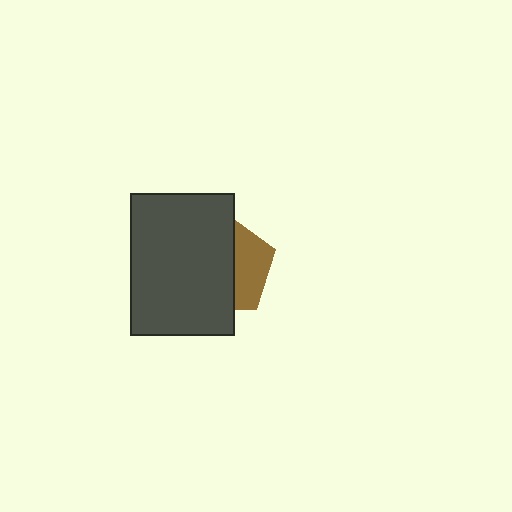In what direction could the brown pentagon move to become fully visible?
The brown pentagon could move right. That would shift it out from behind the dark gray rectangle entirely.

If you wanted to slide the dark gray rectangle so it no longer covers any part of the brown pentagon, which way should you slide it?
Slide it left — that is the most direct way to separate the two shapes.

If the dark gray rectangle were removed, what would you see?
You would see the complete brown pentagon.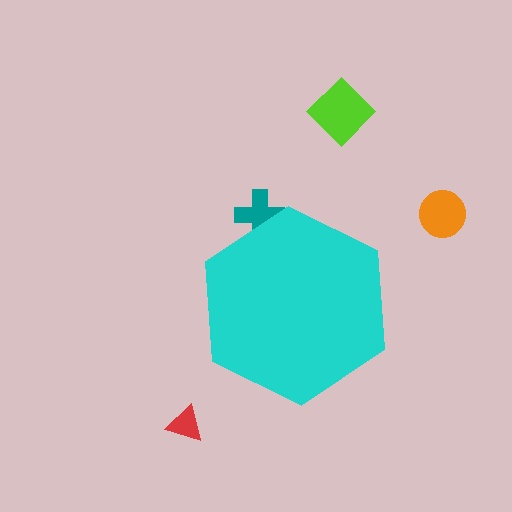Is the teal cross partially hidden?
Yes, the teal cross is partially hidden behind the cyan hexagon.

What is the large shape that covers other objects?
A cyan hexagon.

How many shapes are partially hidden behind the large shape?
1 shape is partially hidden.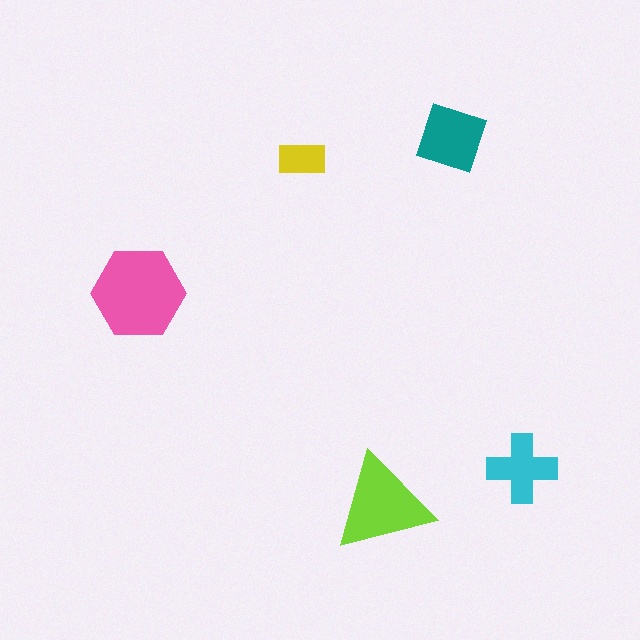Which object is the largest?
The pink hexagon.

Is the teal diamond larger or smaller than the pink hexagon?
Smaller.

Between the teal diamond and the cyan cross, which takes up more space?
The teal diamond.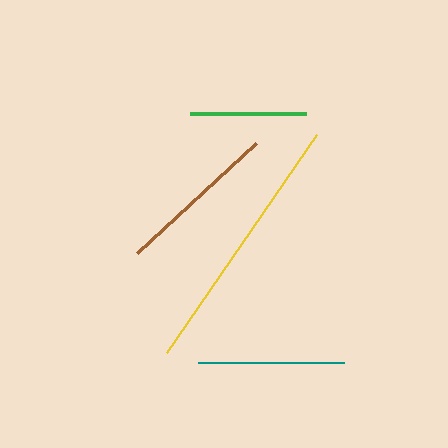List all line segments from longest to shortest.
From longest to shortest: yellow, brown, teal, green.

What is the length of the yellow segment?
The yellow segment is approximately 264 pixels long.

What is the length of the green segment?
The green segment is approximately 116 pixels long.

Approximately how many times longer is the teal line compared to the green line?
The teal line is approximately 1.3 times the length of the green line.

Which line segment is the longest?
The yellow line is the longest at approximately 264 pixels.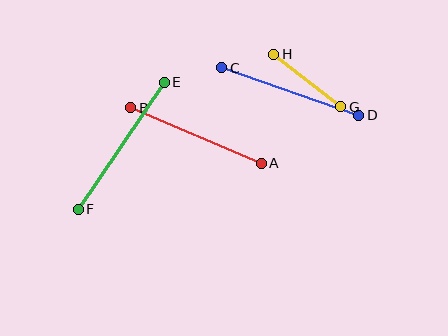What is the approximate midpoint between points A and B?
The midpoint is at approximately (196, 136) pixels.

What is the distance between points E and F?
The distance is approximately 153 pixels.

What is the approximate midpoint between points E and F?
The midpoint is at approximately (121, 146) pixels.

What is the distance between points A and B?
The distance is approximately 142 pixels.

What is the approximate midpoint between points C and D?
The midpoint is at approximately (290, 91) pixels.